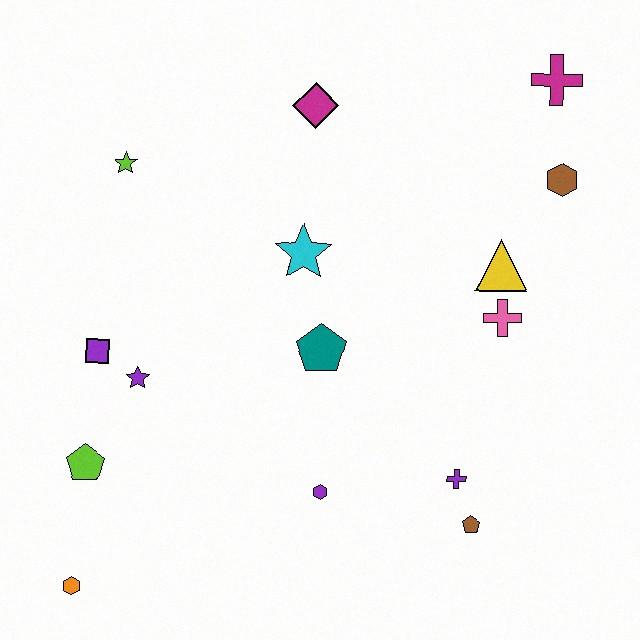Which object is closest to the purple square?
The purple star is closest to the purple square.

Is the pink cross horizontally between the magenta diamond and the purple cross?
No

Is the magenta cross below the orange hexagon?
No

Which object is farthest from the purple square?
The magenta cross is farthest from the purple square.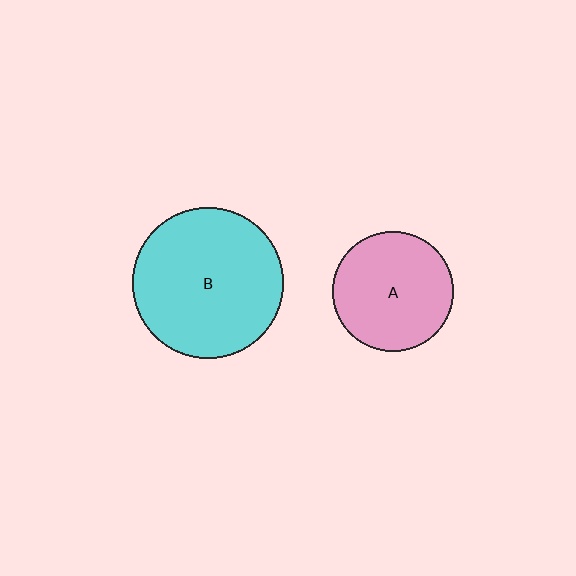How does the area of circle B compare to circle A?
Approximately 1.6 times.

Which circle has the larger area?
Circle B (cyan).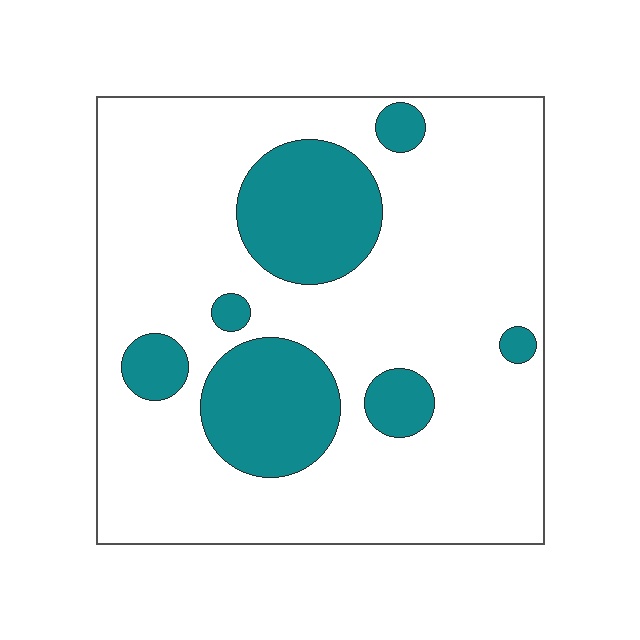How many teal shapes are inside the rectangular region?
7.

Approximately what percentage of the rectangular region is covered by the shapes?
Approximately 20%.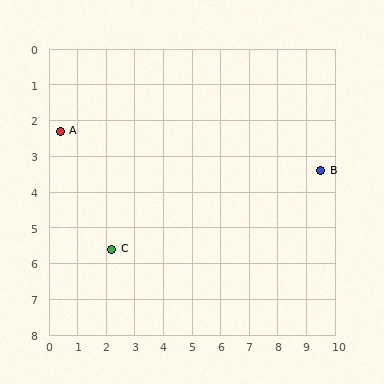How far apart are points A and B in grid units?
Points A and B are about 9.2 grid units apart.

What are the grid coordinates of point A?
Point A is at approximately (0.4, 2.3).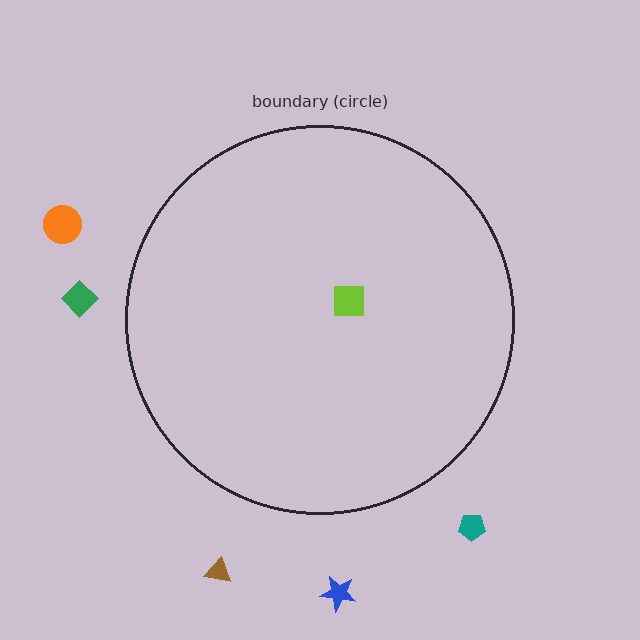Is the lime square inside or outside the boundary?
Inside.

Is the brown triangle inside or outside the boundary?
Outside.